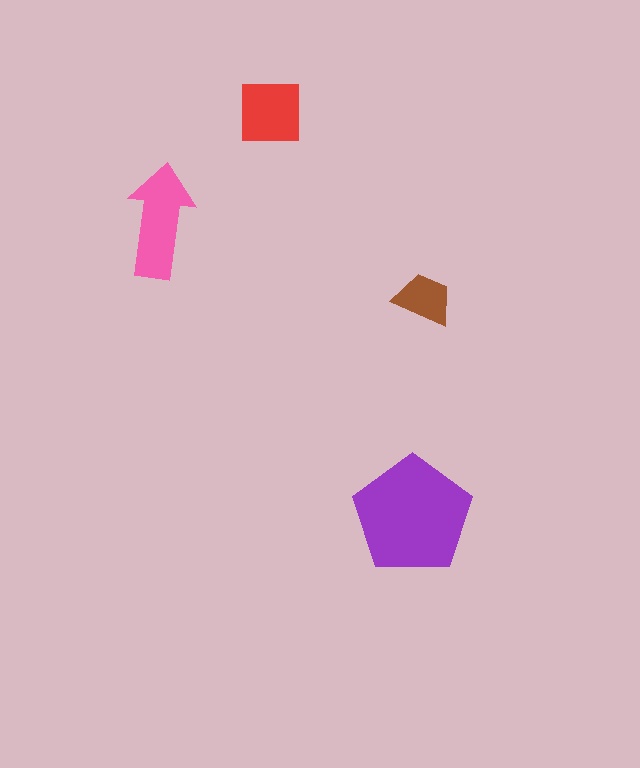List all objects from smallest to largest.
The brown trapezoid, the red square, the pink arrow, the purple pentagon.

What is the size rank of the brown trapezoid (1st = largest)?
4th.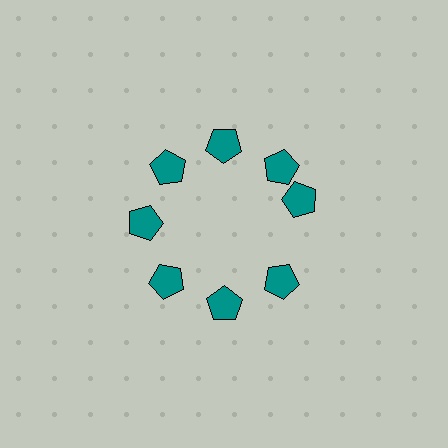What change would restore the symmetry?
The symmetry would be restored by rotating it back into even spacing with its neighbors so that all 8 pentagons sit at equal angles and equal distance from the center.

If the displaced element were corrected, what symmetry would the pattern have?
It would have 8-fold rotational symmetry — the pattern would map onto itself every 45 degrees.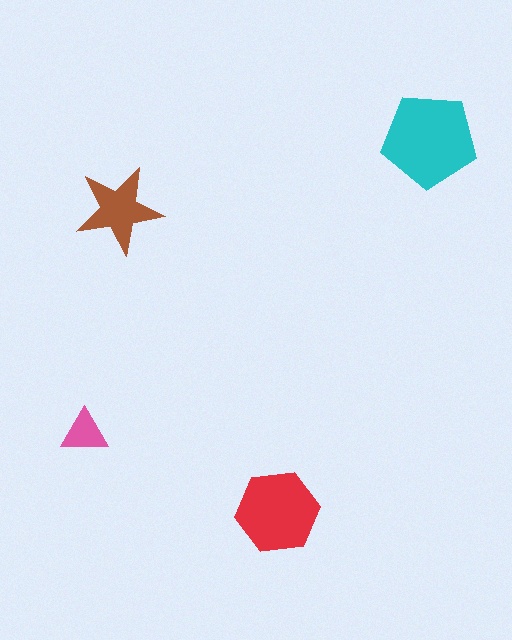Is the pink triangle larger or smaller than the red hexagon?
Smaller.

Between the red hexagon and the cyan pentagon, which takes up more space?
The cyan pentagon.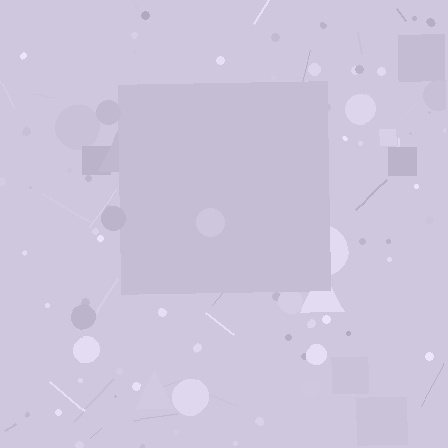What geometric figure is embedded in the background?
A square is embedded in the background.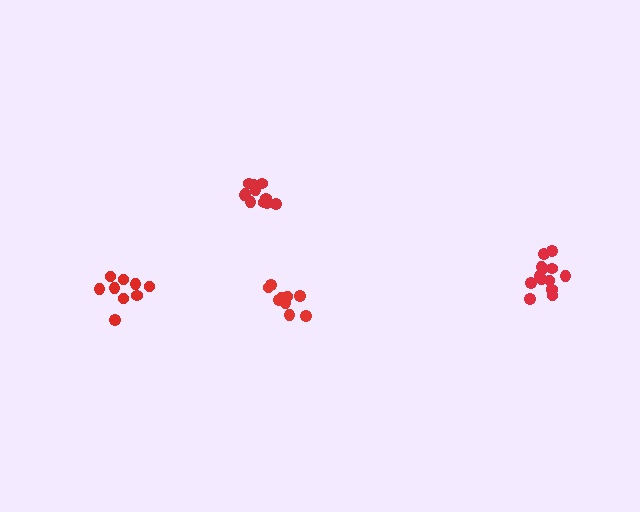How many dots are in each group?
Group 1: 9 dots, Group 2: 13 dots, Group 3: 11 dots, Group 4: 9 dots (42 total).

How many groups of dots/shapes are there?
There are 4 groups.